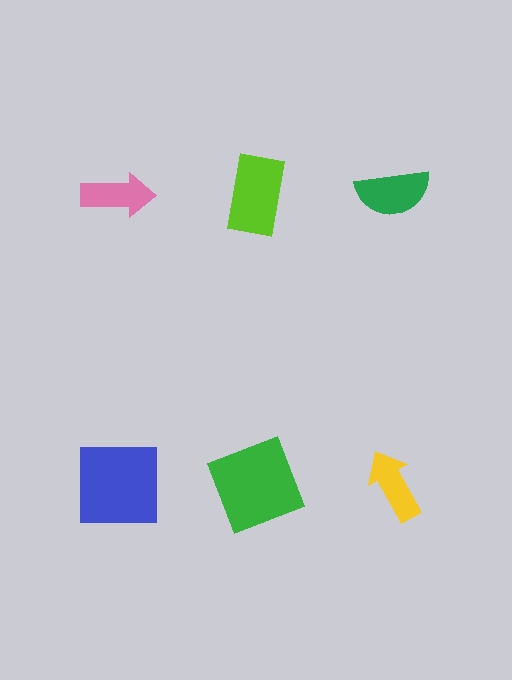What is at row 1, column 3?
A green semicircle.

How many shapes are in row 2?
3 shapes.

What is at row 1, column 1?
A pink arrow.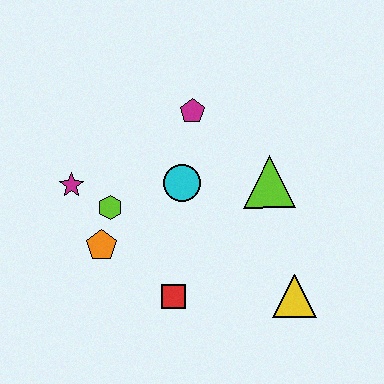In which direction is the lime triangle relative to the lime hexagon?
The lime triangle is to the right of the lime hexagon.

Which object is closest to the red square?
The orange pentagon is closest to the red square.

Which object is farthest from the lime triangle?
The magenta star is farthest from the lime triangle.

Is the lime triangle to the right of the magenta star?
Yes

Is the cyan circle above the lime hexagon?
Yes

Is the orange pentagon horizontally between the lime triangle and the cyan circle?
No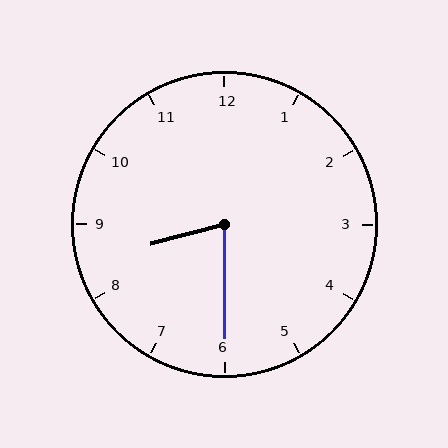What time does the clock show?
8:30.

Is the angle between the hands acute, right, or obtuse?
It is acute.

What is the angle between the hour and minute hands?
Approximately 75 degrees.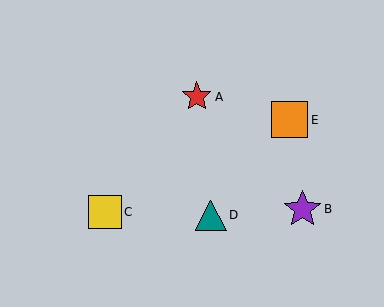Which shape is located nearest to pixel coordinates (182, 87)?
The red star (labeled A) at (197, 97) is nearest to that location.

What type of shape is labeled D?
Shape D is a teal triangle.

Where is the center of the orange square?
The center of the orange square is at (290, 120).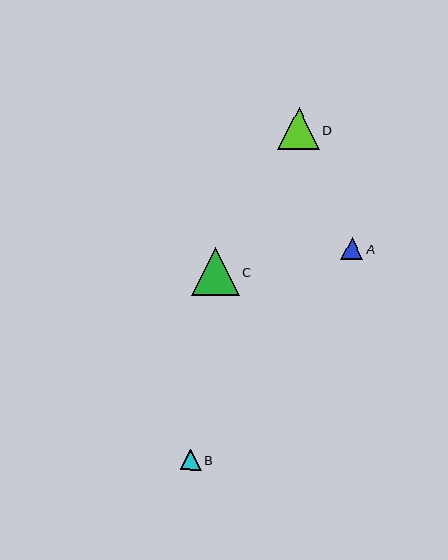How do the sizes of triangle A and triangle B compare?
Triangle A and triangle B are approximately the same size.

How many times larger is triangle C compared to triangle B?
Triangle C is approximately 2.3 times the size of triangle B.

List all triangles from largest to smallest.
From largest to smallest: C, D, A, B.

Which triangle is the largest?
Triangle C is the largest with a size of approximately 48 pixels.